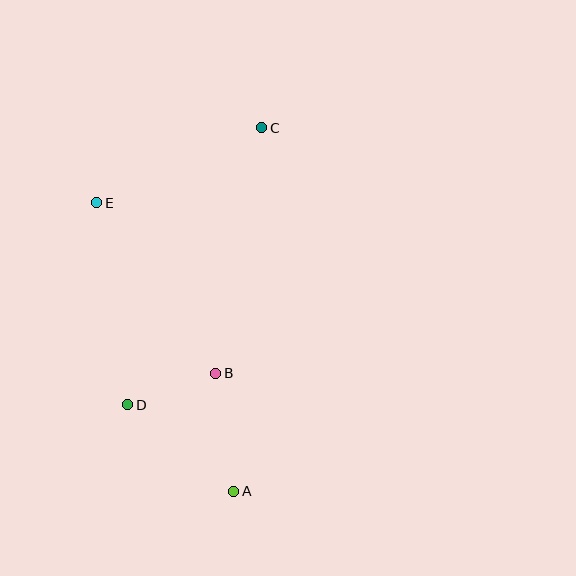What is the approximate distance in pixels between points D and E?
The distance between D and E is approximately 204 pixels.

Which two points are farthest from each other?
Points A and C are farthest from each other.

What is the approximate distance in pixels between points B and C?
The distance between B and C is approximately 250 pixels.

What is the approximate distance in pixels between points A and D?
The distance between A and D is approximately 137 pixels.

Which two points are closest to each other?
Points B and D are closest to each other.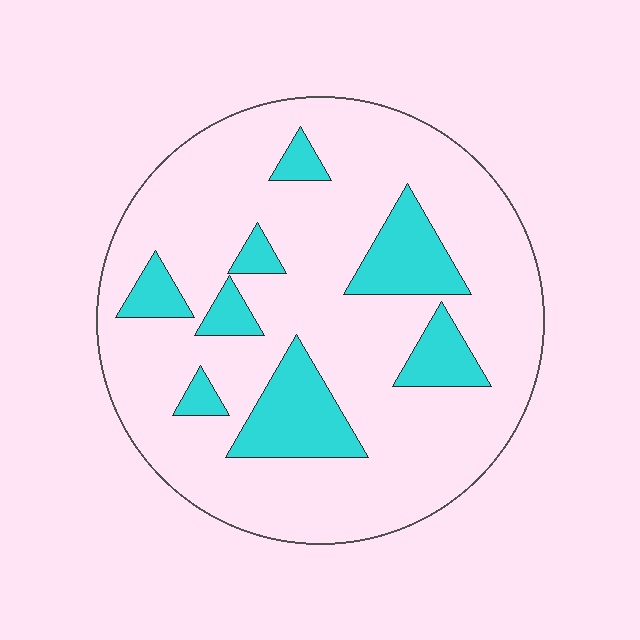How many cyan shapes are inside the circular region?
8.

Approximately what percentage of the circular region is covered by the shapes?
Approximately 20%.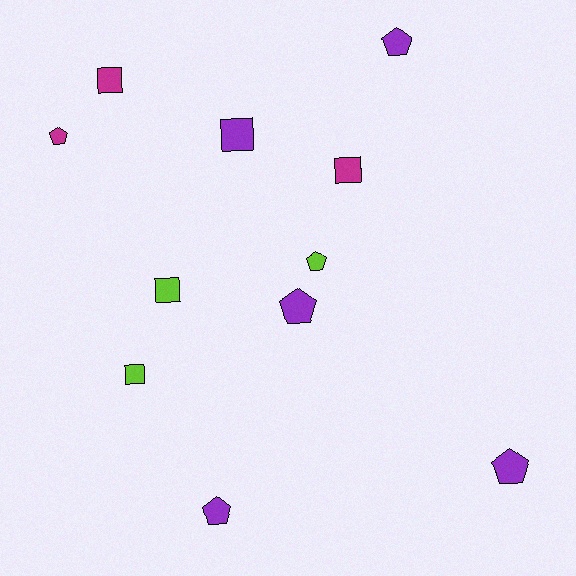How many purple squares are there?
There is 1 purple square.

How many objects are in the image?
There are 11 objects.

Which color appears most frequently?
Purple, with 5 objects.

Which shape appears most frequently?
Pentagon, with 6 objects.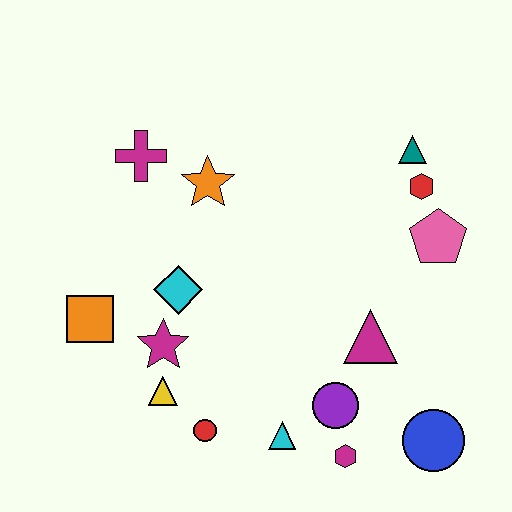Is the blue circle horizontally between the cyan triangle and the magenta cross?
No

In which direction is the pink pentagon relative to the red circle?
The pink pentagon is to the right of the red circle.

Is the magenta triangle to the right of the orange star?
Yes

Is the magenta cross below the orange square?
No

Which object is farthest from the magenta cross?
The blue circle is farthest from the magenta cross.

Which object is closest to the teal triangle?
The red hexagon is closest to the teal triangle.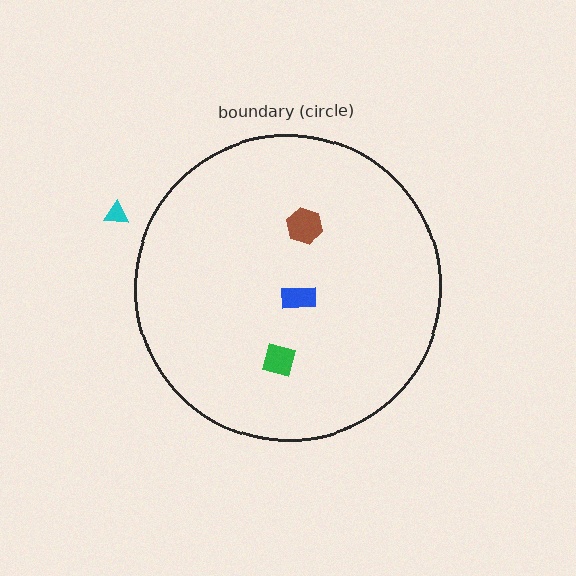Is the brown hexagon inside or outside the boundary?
Inside.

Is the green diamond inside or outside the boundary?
Inside.